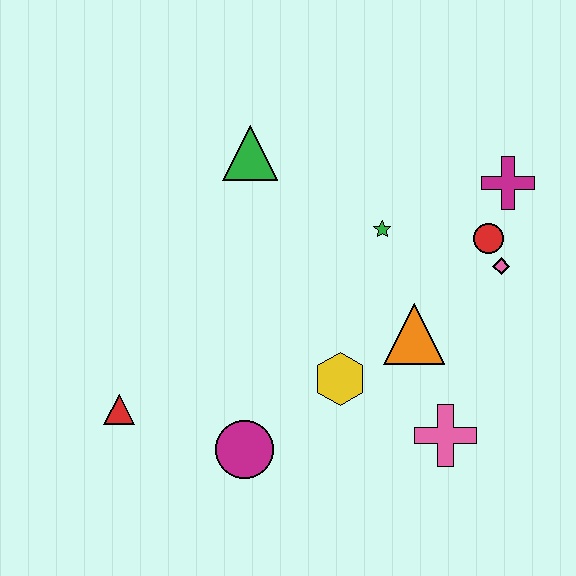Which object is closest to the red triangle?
The magenta circle is closest to the red triangle.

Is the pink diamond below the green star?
Yes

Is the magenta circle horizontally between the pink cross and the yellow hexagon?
No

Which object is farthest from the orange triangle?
The red triangle is farthest from the orange triangle.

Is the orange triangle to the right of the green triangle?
Yes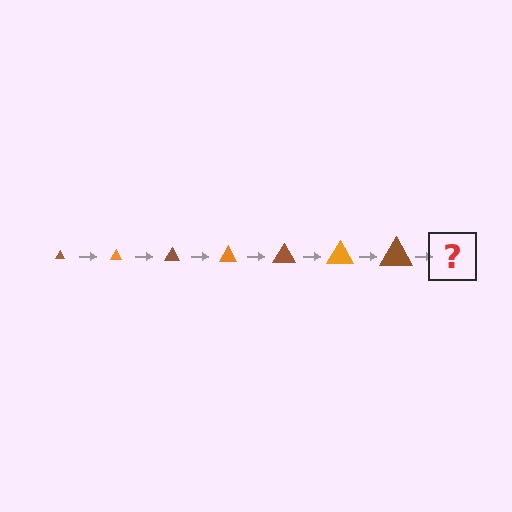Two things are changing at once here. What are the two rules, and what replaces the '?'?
The two rules are that the triangle grows larger each step and the color cycles through brown and orange. The '?' should be an orange triangle, larger than the previous one.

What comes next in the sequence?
The next element should be an orange triangle, larger than the previous one.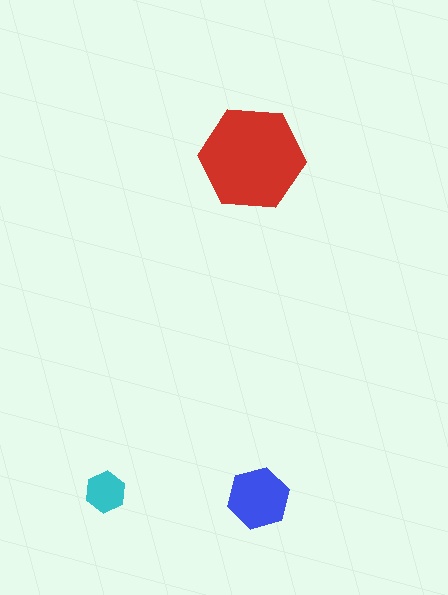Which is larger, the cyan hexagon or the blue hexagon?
The blue one.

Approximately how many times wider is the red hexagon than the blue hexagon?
About 1.5 times wider.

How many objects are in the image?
There are 3 objects in the image.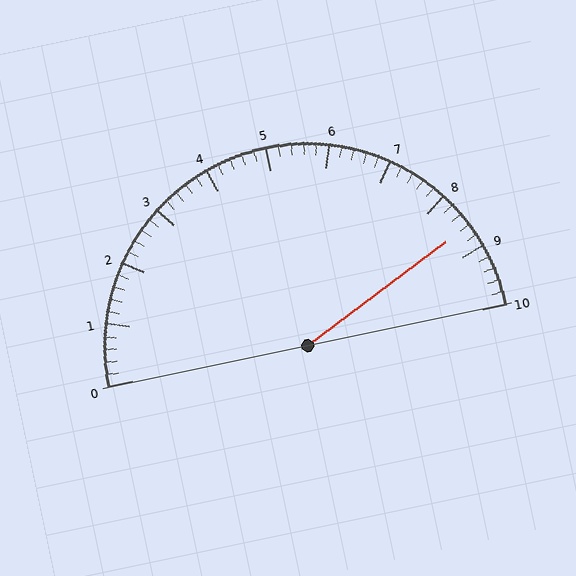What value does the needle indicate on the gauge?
The needle indicates approximately 8.6.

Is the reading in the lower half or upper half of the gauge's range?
The reading is in the upper half of the range (0 to 10).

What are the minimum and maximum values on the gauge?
The gauge ranges from 0 to 10.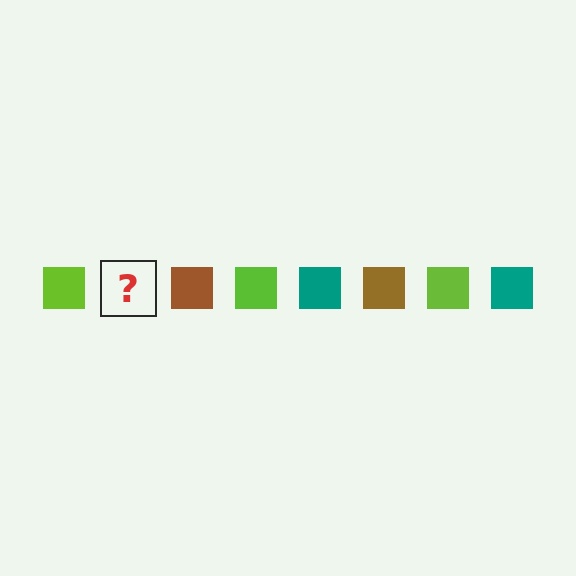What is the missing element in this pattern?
The missing element is a teal square.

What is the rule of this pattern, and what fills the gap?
The rule is that the pattern cycles through lime, teal, brown squares. The gap should be filled with a teal square.